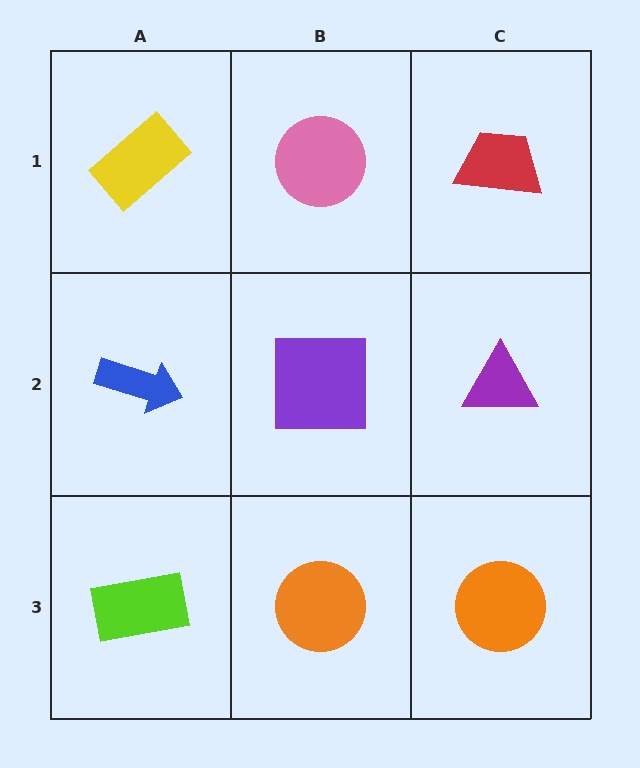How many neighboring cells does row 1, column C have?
2.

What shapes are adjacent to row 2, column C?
A red trapezoid (row 1, column C), an orange circle (row 3, column C), a purple square (row 2, column B).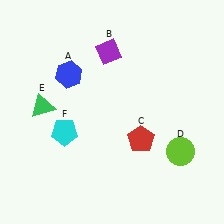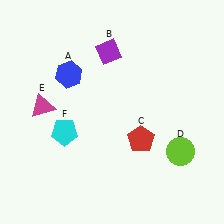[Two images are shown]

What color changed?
The triangle (E) changed from green in Image 1 to magenta in Image 2.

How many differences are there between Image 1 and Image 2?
There is 1 difference between the two images.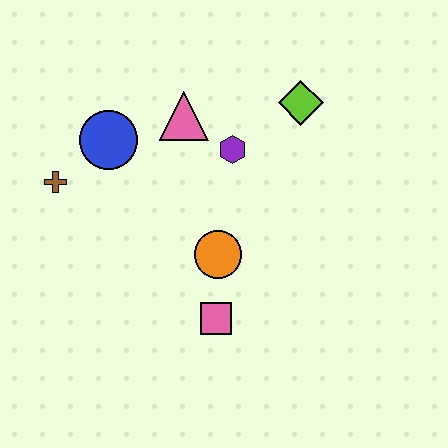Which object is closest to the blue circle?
The brown cross is closest to the blue circle.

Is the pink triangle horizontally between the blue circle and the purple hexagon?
Yes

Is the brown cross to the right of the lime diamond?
No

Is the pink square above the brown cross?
No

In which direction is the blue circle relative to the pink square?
The blue circle is above the pink square.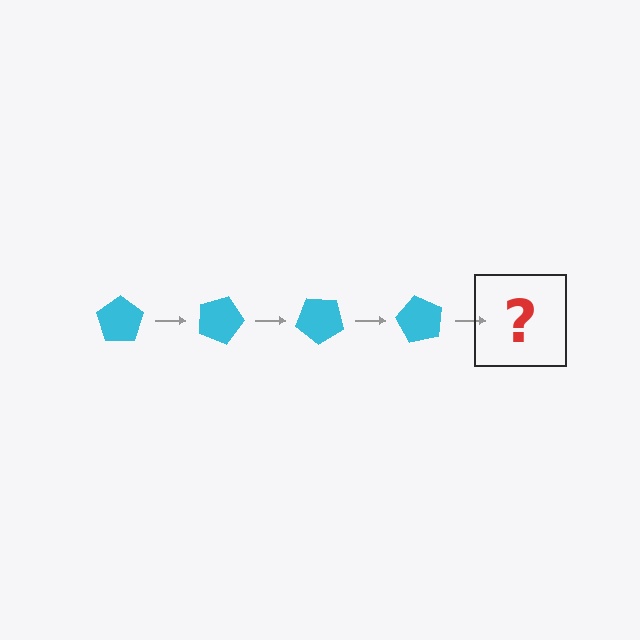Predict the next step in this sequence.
The next step is a cyan pentagon rotated 80 degrees.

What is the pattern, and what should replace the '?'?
The pattern is that the pentagon rotates 20 degrees each step. The '?' should be a cyan pentagon rotated 80 degrees.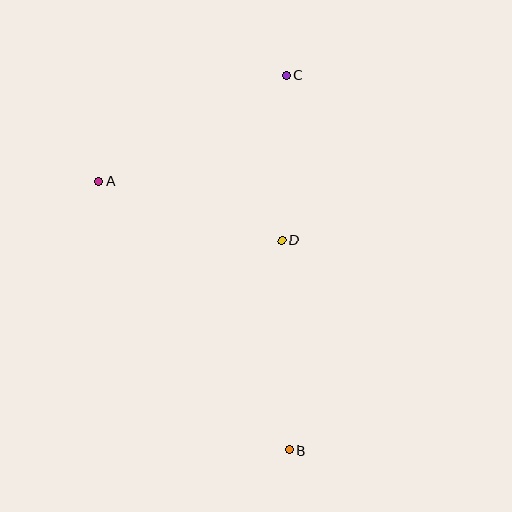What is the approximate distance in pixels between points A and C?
The distance between A and C is approximately 215 pixels.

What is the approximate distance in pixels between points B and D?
The distance between B and D is approximately 210 pixels.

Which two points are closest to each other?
Points C and D are closest to each other.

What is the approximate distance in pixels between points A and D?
The distance between A and D is approximately 192 pixels.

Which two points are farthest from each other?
Points B and C are farthest from each other.